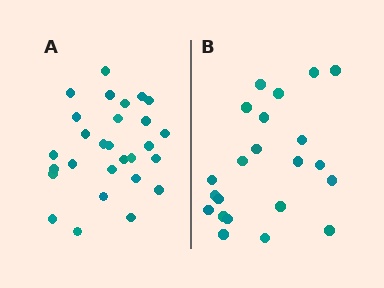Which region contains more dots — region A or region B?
Region A (the left region) has more dots.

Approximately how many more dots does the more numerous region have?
Region A has about 6 more dots than region B.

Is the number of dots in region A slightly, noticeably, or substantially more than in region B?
Region A has noticeably more, but not dramatically so. The ratio is roughly 1.3 to 1.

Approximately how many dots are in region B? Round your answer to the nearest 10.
About 20 dots. (The exact count is 22, which rounds to 20.)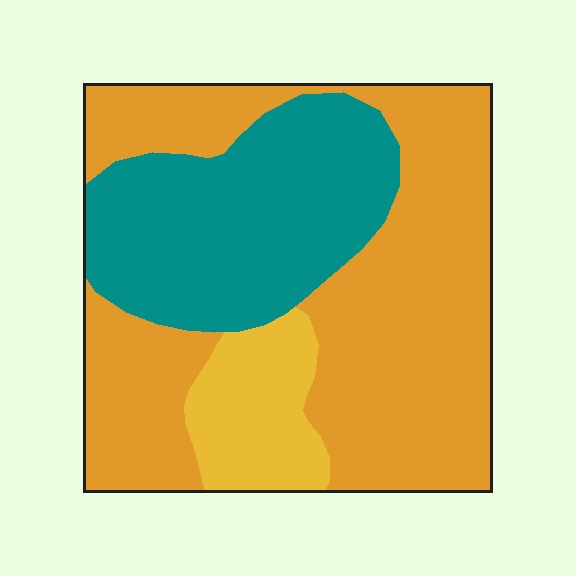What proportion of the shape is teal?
Teal takes up between a quarter and a half of the shape.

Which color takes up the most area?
Orange, at roughly 55%.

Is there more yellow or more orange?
Orange.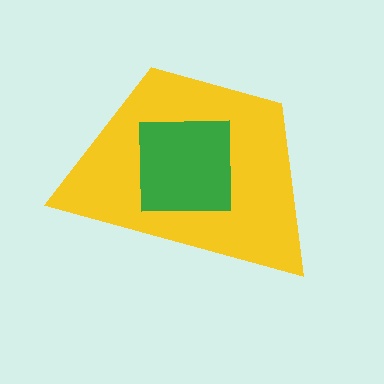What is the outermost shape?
The yellow trapezoid.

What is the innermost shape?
The green square.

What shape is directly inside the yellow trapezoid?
The green square.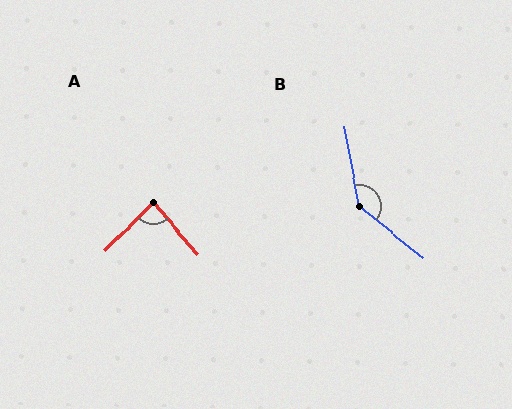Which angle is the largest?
B, at approximately 139 degrees.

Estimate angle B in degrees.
Approximately 139 degrees.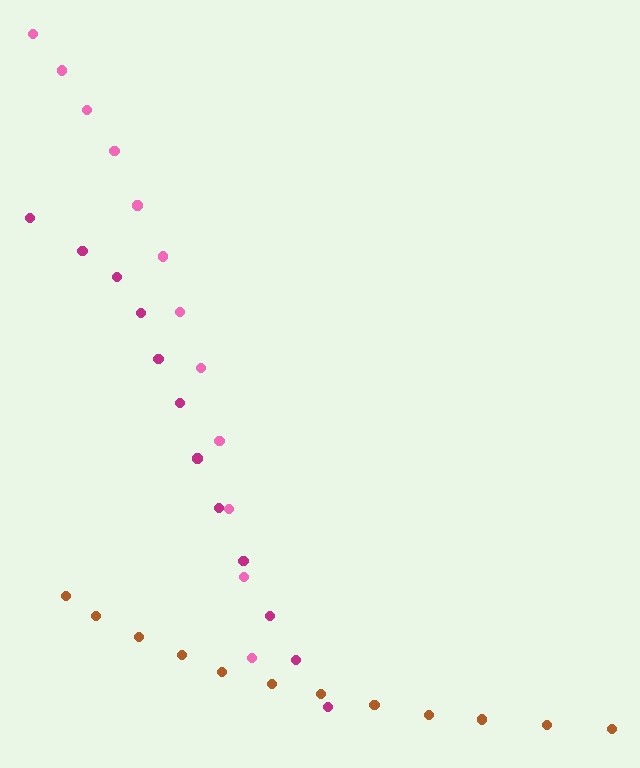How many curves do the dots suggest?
There are 3 distinct paths.